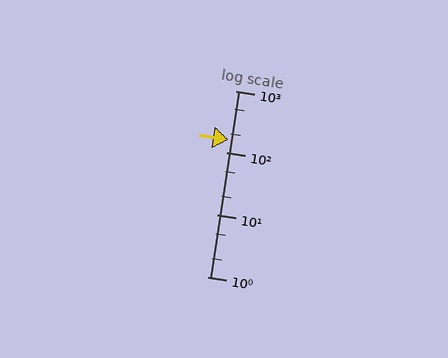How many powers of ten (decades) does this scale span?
The scale spans 3 decades, from 1 to 1000.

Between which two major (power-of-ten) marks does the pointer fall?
The pointer is between 100 and 1000.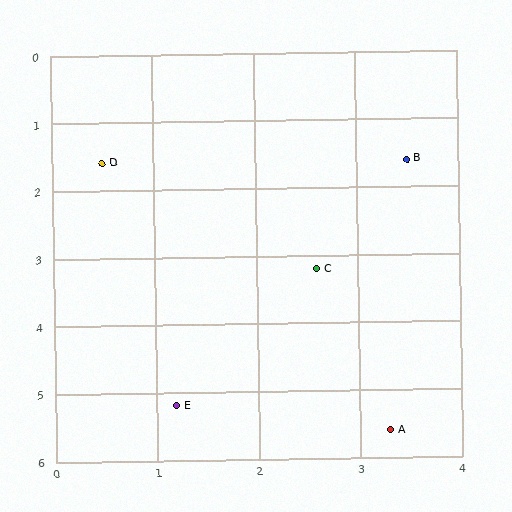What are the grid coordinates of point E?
Point E is at approximately (1.2, 5.2).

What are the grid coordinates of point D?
Point D is at approximately (0.5, 1.6).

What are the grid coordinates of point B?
Point B is at approximately (3.5, 1.6).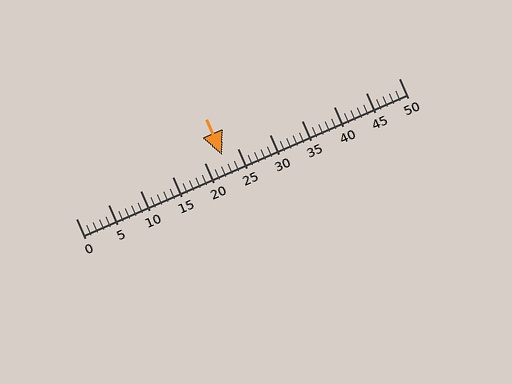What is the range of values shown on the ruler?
The ruler shows values from 0 to 50.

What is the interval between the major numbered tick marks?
The major tick marks are spaced 5 units apart.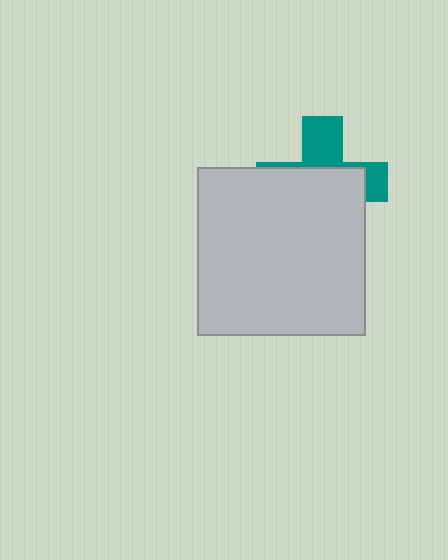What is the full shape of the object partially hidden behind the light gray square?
The partially hidden object is a teal cross.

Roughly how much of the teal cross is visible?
A small part of it is visible (roughly 38%).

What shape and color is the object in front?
The object in front is a light gray square.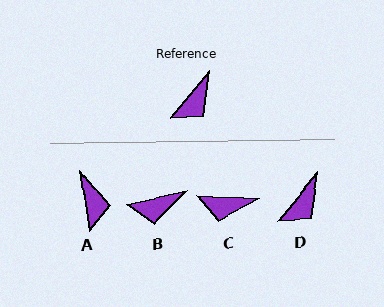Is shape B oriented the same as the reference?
No, it is off by about 38 degrees.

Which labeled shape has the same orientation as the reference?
D.